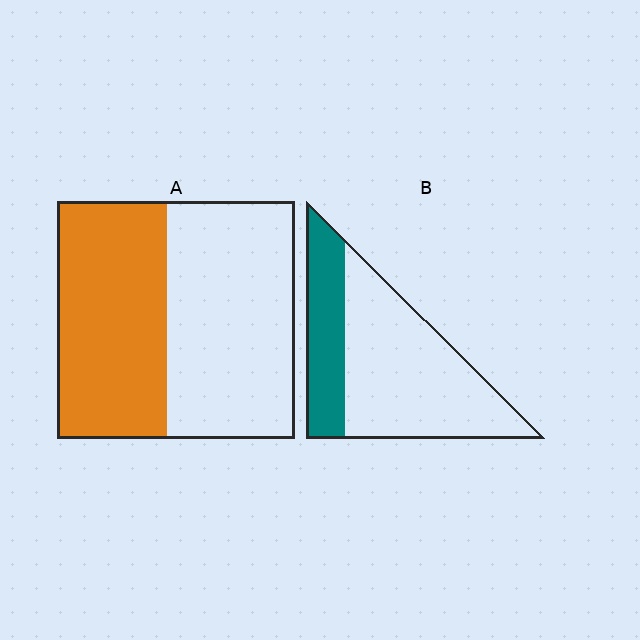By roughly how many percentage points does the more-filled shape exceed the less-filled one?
By roughly 15 percentage points (A over B).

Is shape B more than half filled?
No.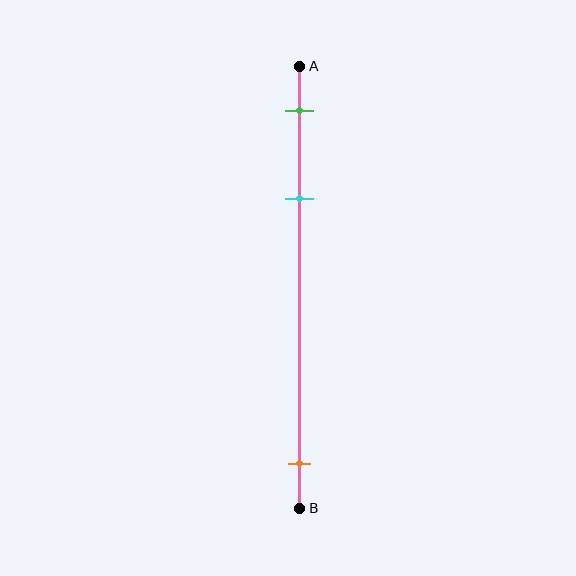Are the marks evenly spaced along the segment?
No, the marks are not evenly spaced.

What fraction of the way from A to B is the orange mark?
The orange mark is approximately 90% (0.9) of the way from A to B.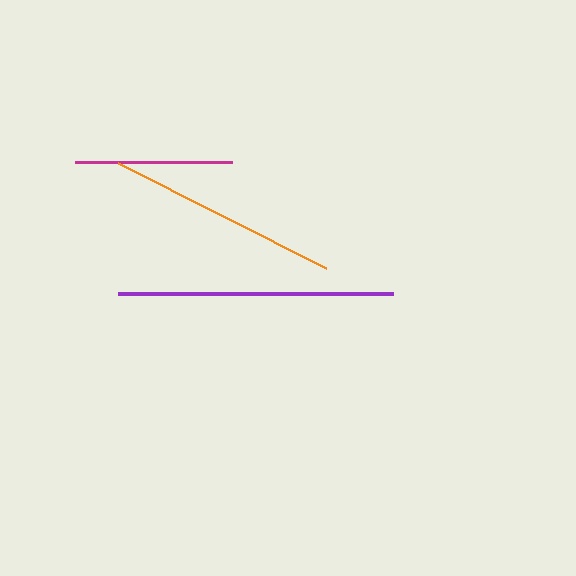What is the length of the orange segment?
The orange segment is approximately 233 pixels long.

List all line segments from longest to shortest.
From longest to shortest: purple, orange, magenta.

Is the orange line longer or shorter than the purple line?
The purple line is longer than the orange line.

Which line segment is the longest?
The purple line is the longest at approximately 275 pixels.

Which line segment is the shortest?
The magenta line is the shortest at approximately 157 pixels.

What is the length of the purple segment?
The purple segment is approximately 275 pixels long.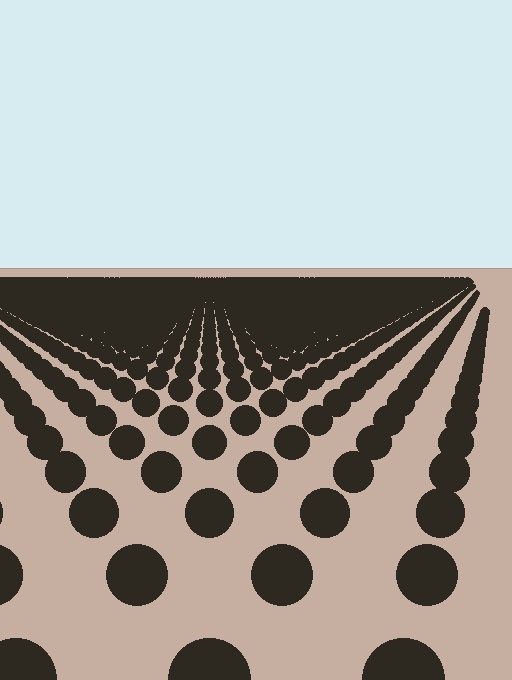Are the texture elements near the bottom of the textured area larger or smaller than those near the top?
Larger. Near the bottom, elements are closer to the viewer and appear at a bigger on-screen size.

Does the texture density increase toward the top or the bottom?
Density increases toward the top.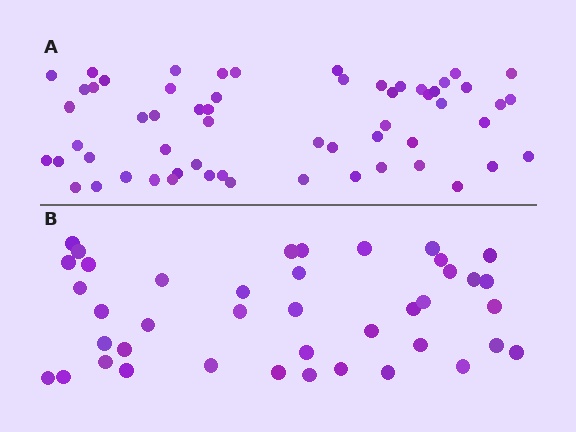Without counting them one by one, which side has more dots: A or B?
Region A (the top region) has more dots.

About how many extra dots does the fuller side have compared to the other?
Region A has approximately 20 more dots than region B.